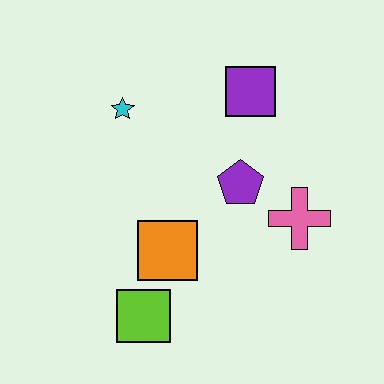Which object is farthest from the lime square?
The purple square is farthest from the lime square.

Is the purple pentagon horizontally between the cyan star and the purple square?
Yes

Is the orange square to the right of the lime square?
Yes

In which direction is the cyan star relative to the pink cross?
The cyan star is to the left of the pink cross.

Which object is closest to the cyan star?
The purple square is closest to the cyan star.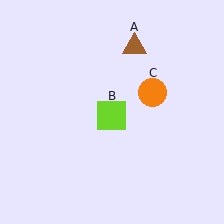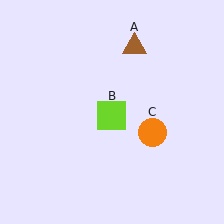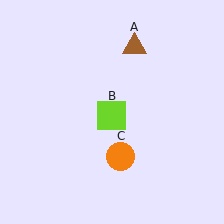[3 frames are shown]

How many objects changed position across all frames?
1 object changed position: orange circle (object C).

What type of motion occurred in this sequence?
The orange circle (object C) rotated clockwise around the center of the scene.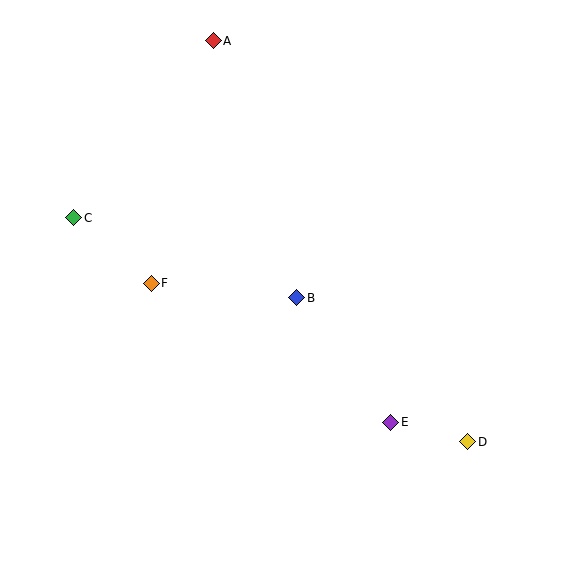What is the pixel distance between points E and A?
The distance between E and A is 421 pixels.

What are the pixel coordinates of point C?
Point C is at (74, 218).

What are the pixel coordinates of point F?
Point F is at (151, 283).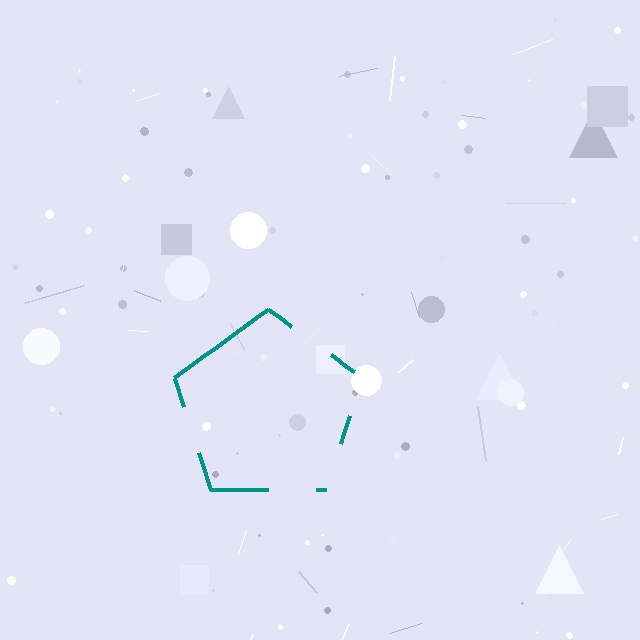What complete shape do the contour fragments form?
The contour fragments form a pentagon.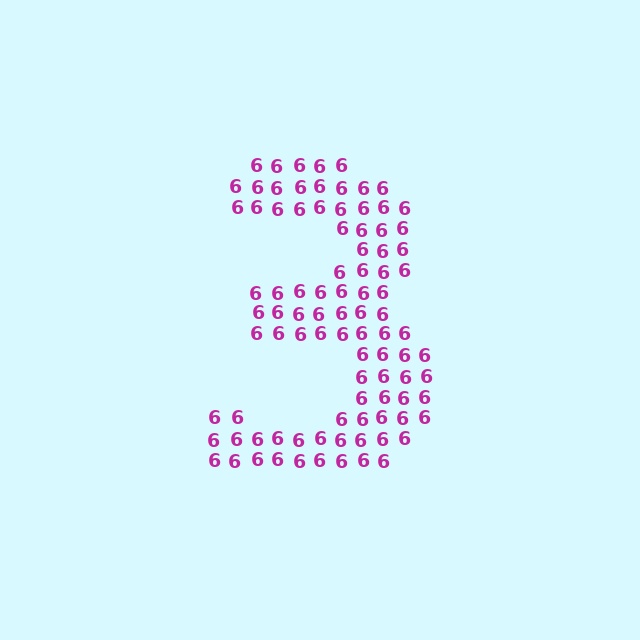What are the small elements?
The small elements are digit 6's.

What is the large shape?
The large shape is the digit 3.